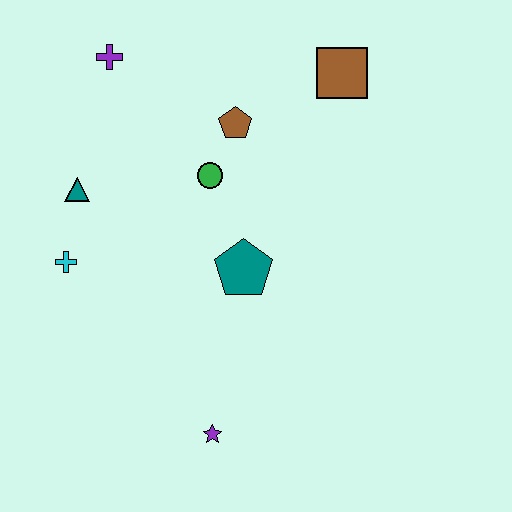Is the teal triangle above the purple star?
Yes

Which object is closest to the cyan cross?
The teal triangle is closest to the cyan cross.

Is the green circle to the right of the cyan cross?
Yes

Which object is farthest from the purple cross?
The purple star is farthest from the purple cross.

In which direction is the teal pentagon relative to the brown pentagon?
The teal pentagon is below the brown pentagon.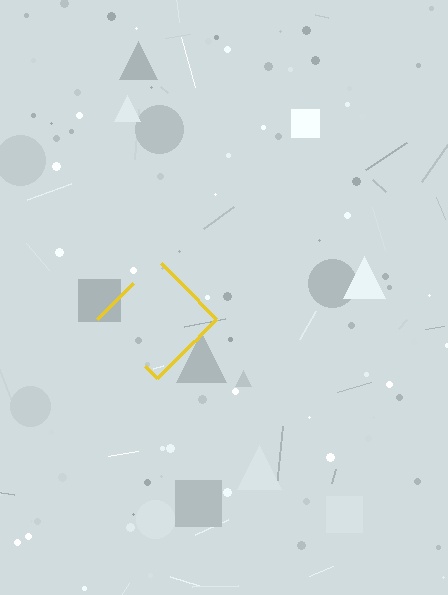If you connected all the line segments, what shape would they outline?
They would outline a diamond.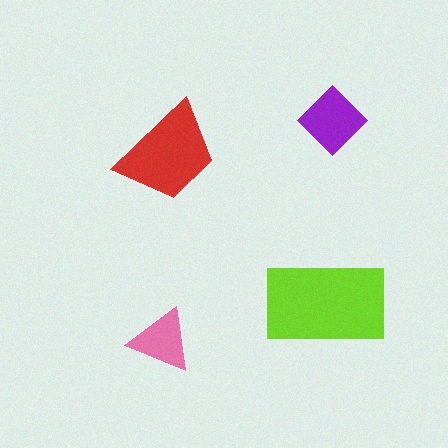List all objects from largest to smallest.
The lime rectangle, the red trapezoid, the purple diamond, the pink triangle.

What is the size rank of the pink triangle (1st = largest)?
4th.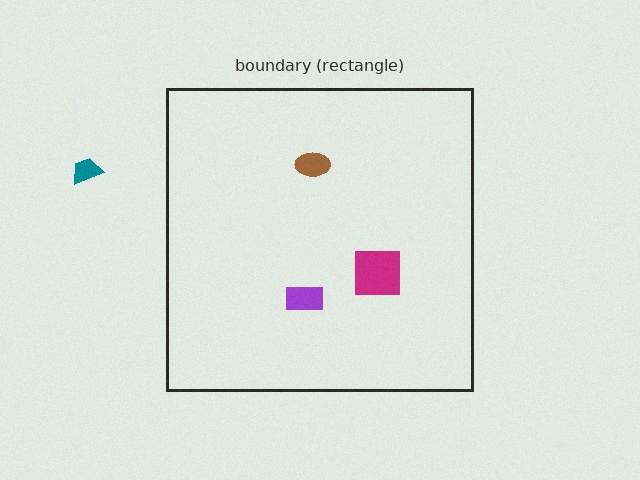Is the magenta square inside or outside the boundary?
Inside.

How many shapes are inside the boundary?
3 inside, 1 outside.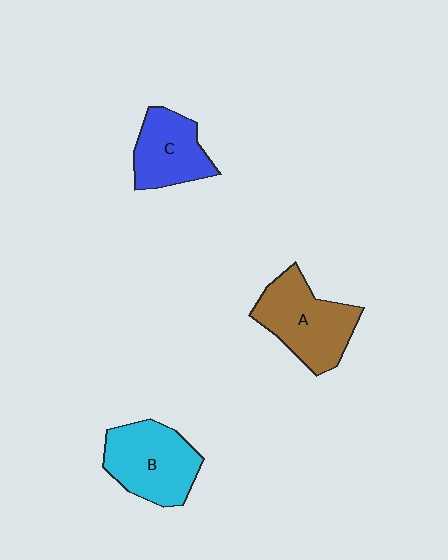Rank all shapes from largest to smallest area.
From largest to smallest: A (brown), B (cyan), C (blue).